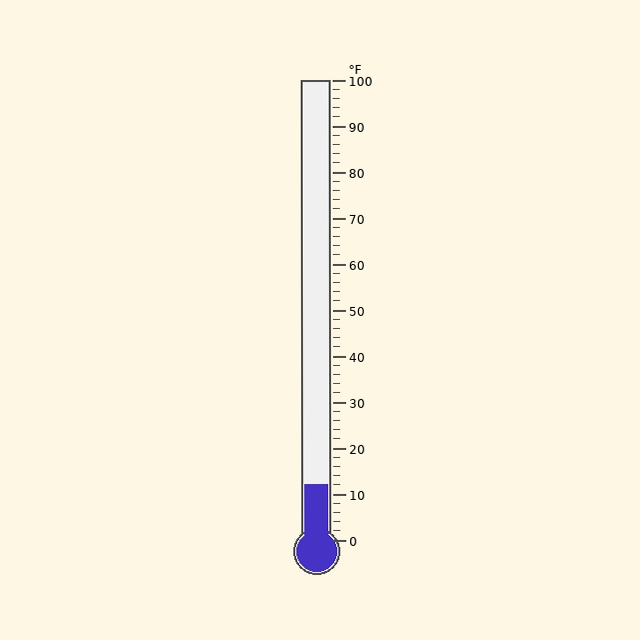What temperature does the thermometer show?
The thermometer shows approximately 12°F.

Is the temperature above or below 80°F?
The temperature is below 80°F.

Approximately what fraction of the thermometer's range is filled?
The thermometer is filled to approximately 10% of its range.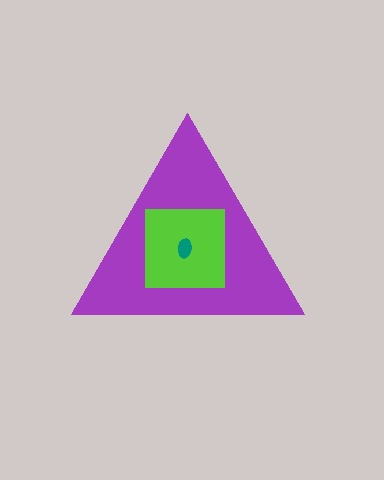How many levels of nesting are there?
3.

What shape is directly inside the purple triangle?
The lime square.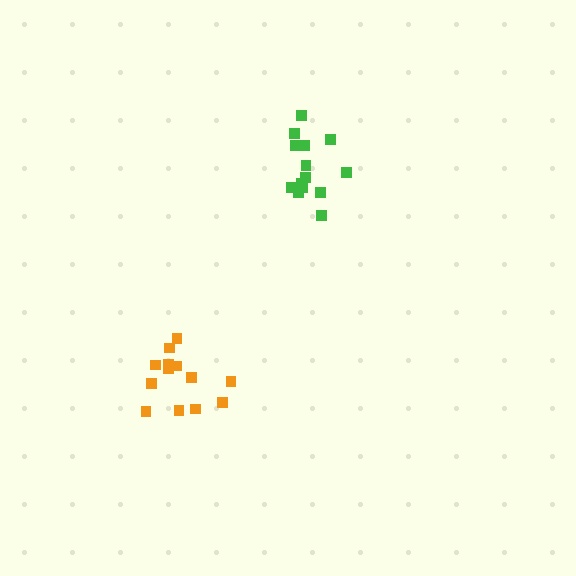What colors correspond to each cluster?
The clusters are colored: green, orange.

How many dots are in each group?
Group 1: 14 dots, Group 2: 13 dots (27 total).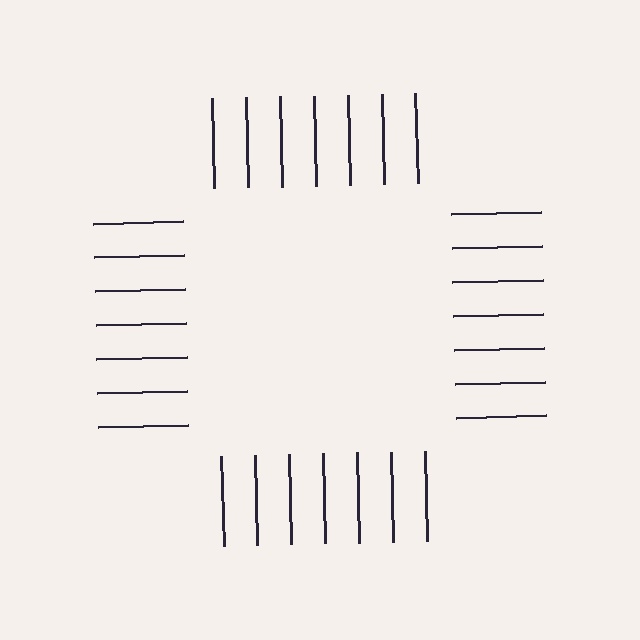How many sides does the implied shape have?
4 sides — the line-ends trace a square.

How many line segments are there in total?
28 — 7 along each of the 4 edges.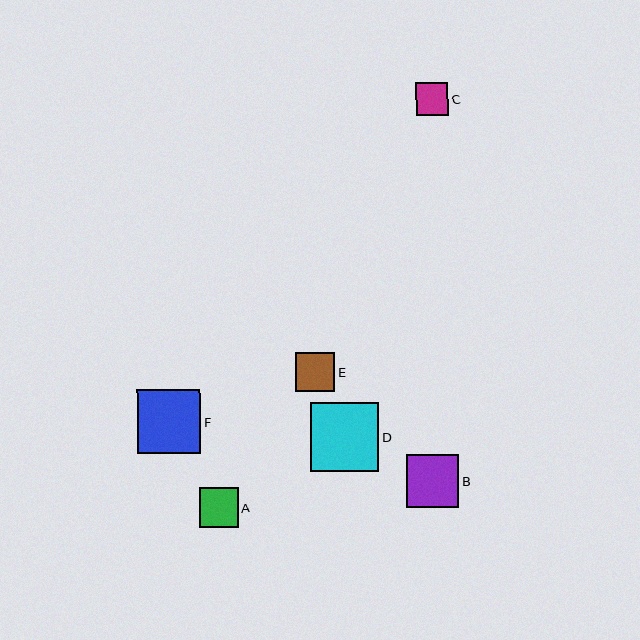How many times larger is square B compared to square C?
Square B is approximately 1.6 times the size of square C.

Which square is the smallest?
Square C is the smallest with a size of approximately 32 pixels.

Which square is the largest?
Square D is the largest with a size of approximately 69 pixels.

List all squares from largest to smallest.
From largest to smallest: D, F, B, A, E, C.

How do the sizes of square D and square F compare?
Square D and square F are approximately the same size.